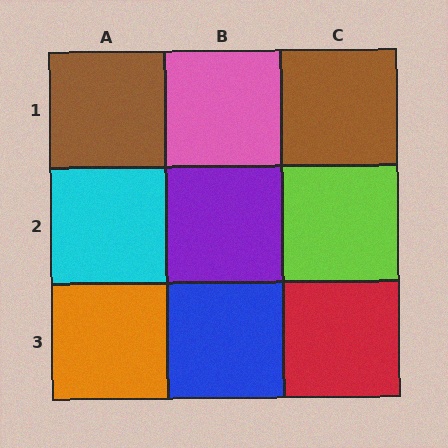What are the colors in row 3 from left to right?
Orange, blue, red.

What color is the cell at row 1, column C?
Brown.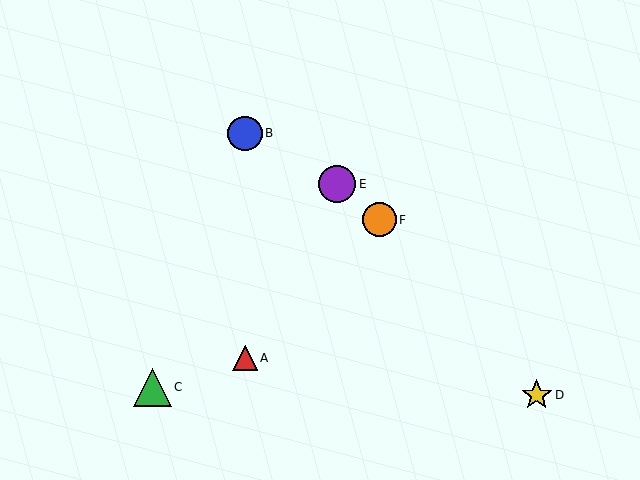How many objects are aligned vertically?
2 objects (A, B) are aligned vertically.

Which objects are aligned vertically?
Objects A, B are aligned vertically.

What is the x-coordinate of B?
Object B is at x≈245.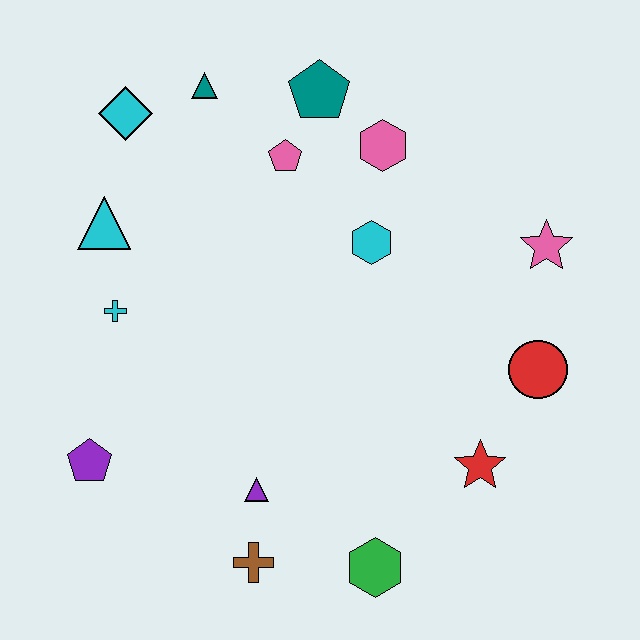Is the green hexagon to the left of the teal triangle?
No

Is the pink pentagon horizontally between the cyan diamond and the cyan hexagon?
Yes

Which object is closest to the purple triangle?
The brown cross is closest to the purple triangle.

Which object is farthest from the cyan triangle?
The red circle is farthest from the cyan triangle.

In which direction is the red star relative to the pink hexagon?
The red star is below the pink hexagon.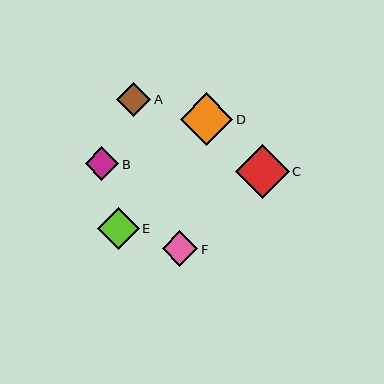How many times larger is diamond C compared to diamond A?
Diamond C is approximately 1.5 times the size of diamond A.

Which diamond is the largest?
Diamond C is the largest with a size of approximately 54 pixels.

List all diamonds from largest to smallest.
From largest to smallest: C, D, E, F, A, B.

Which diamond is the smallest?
Diamond B is the smallest with a size of approximately 34 pixels.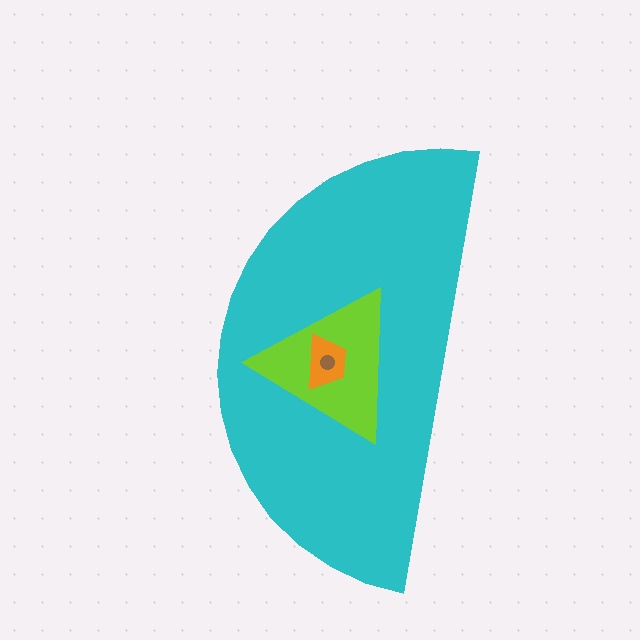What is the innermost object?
The brown circle.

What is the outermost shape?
The cyan semicircle.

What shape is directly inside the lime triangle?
The orange trapezoid.